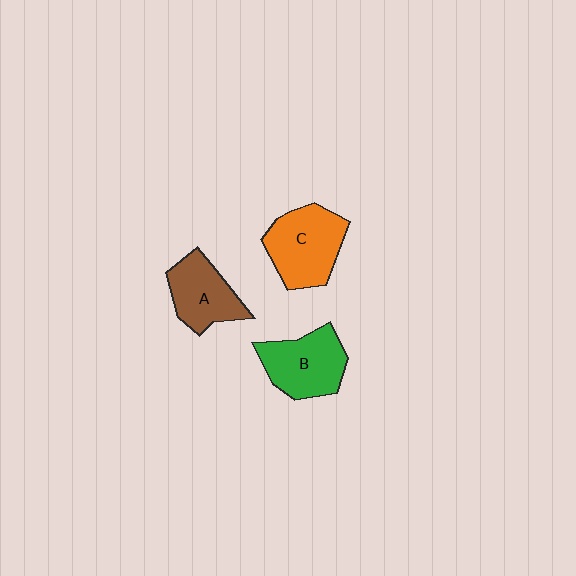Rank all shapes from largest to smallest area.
From largest to smallest: C (orange), B (green), A (brown).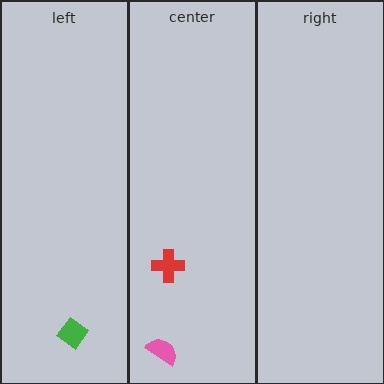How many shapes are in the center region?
2.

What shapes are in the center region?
The pink semicircle, the red cross.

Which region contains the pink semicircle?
The center region.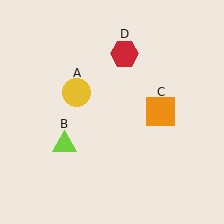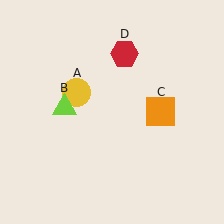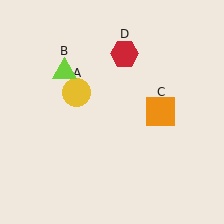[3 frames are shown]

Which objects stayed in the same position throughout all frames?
Yellow circle (object A) and orange square (object C) and red hexagon (object D) remained stationary.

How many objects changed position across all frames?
1 object changed position: lime triangle (object B).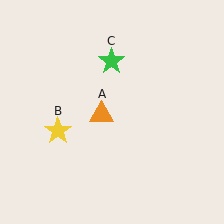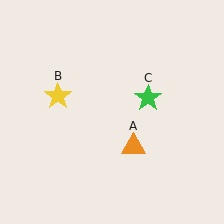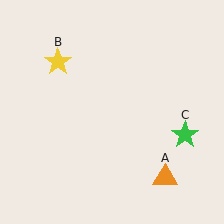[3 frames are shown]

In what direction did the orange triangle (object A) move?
The orange triangle (object A) moved down and to the right.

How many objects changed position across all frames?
3 objects changed position: orange triangle (object A), yellow star (object B), green star (object C).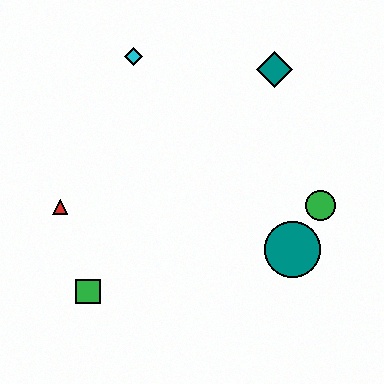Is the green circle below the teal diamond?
Yes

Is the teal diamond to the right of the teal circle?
No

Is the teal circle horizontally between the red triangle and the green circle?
Yes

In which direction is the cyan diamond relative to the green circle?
The cyan diamond is to the left of the green circle.